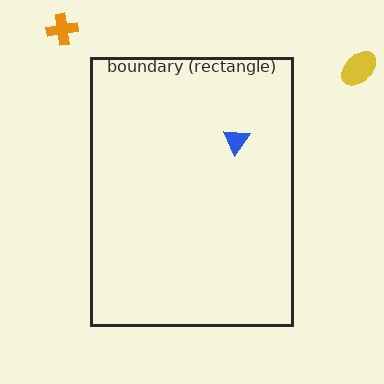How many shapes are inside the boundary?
1 inside, 2 outside.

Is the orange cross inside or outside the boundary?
Outside.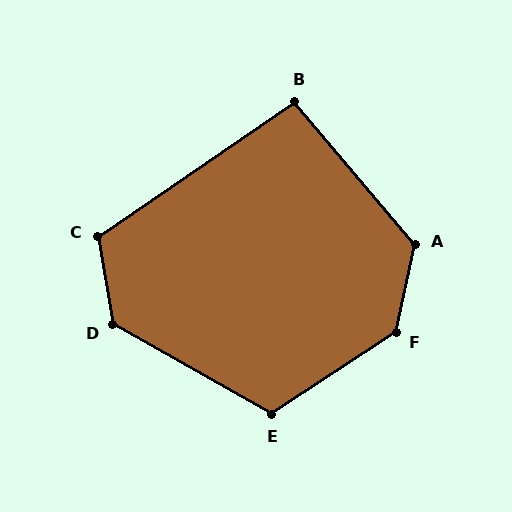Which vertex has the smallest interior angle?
B, at approximately 96 degrees.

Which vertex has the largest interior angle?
F, at approximately 136 degrees.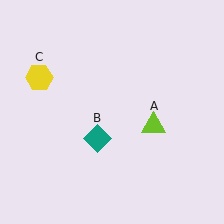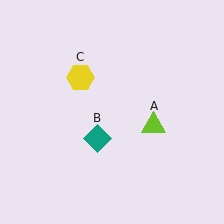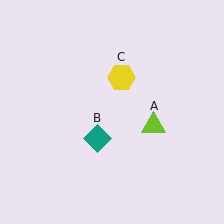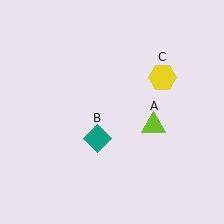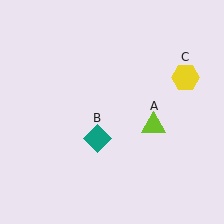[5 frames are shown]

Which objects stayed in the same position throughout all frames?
Lime triangle (object A) and teal diamond (object B) remained stationary.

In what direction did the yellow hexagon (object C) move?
The yellow hexagon (object C) moved right.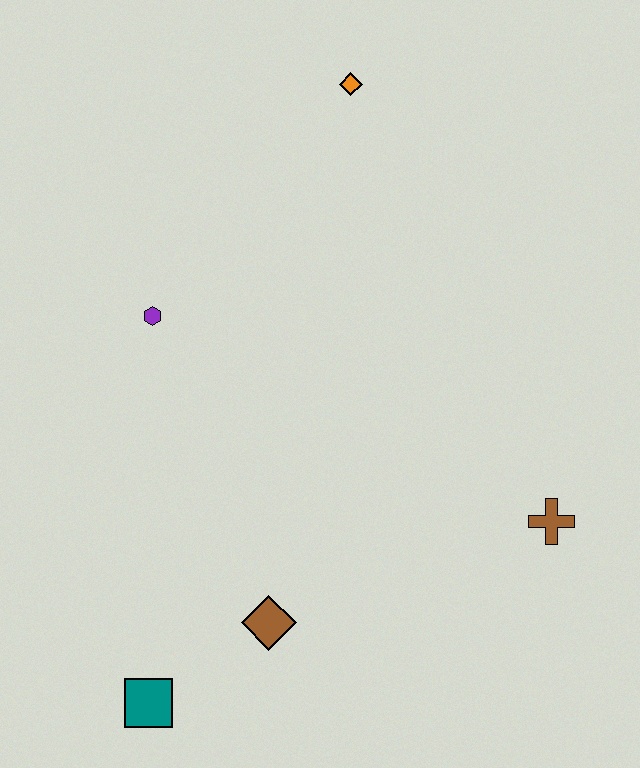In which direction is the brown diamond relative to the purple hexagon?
The brown diamond is below the purple hexagon.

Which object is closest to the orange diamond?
The purple hexagon is closest to the orange diamond.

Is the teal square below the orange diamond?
Yes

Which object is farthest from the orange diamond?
The teal square is farthest from the orange diamond.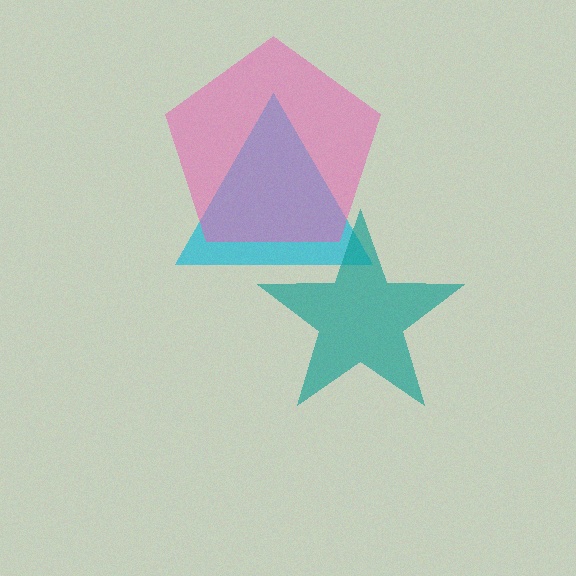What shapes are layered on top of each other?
The layered shapes are: a cyan triangle, a pink pentagon, a teal star.